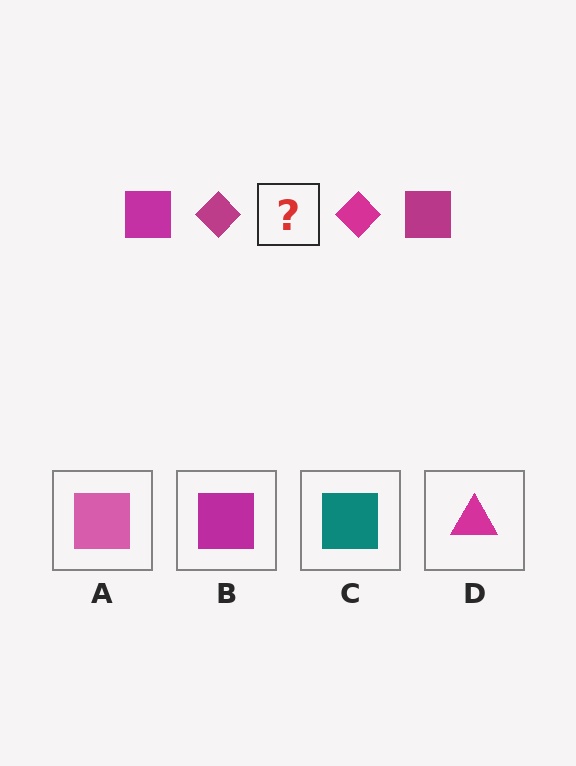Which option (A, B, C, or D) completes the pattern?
B.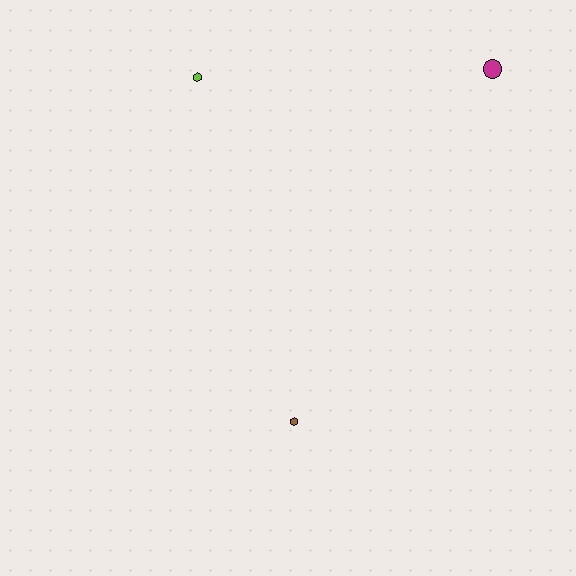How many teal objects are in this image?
There are no teal objects.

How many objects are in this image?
There are 3 objects.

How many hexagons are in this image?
There are 2 hexagons.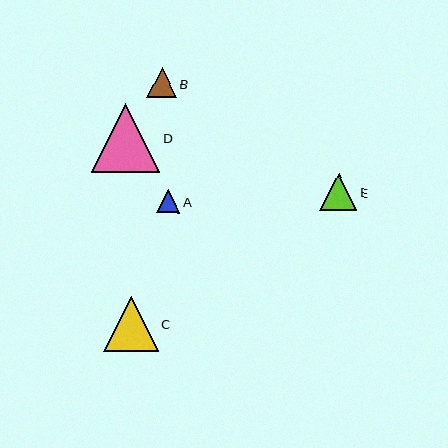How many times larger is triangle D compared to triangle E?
Triangle D is approximately 1.8 times the size of triangle E.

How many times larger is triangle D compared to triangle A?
Triangle D is approximately 3.0 times the size of triangle A.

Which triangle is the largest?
Triangle D is the largest with a size of approximately 68 pixels.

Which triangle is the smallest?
Triangle A is the smallest with a size of approximately 23 pixels.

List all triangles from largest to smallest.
From largest to smallest: D, C, E, B, A.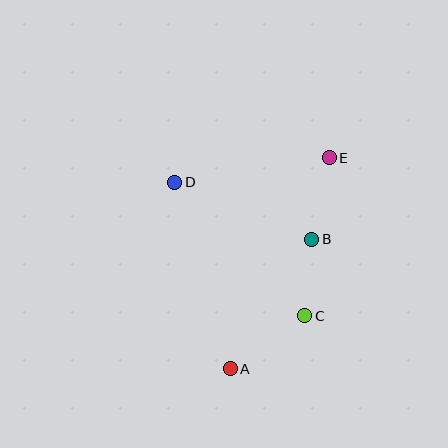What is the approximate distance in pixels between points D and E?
The distance between D and E is approximately 156 pixels.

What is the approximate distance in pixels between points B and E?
The distance between B and E is approximately 83 pixels.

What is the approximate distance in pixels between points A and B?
The distance between A and B is approximately 153 pixels.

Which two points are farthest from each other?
Points A and E are farthest from each other.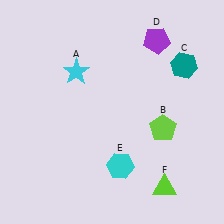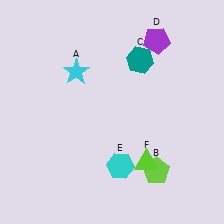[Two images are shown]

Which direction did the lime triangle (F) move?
The lime triangle (F) moved up.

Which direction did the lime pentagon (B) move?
The lime pentagon (B) moved down.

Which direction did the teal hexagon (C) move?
The teal hexagon (C) moved left.